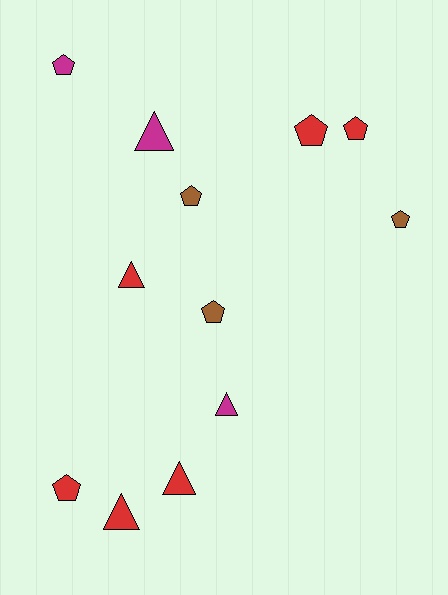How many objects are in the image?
There are 12 objects.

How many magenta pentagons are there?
There is 1 magenta pentagon.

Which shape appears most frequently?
Pentagon, with 7 objects.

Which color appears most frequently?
Red, with 6 objects.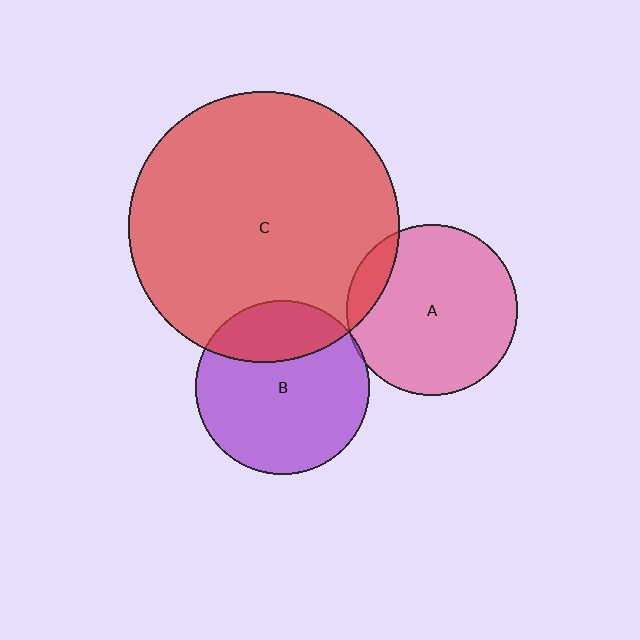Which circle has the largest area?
Circle C (red).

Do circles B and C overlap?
Yes.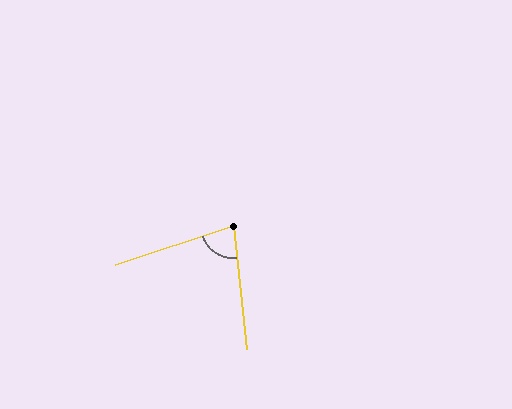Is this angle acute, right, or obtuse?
It is acute.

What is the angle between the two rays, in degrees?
Approximately 78 degrees.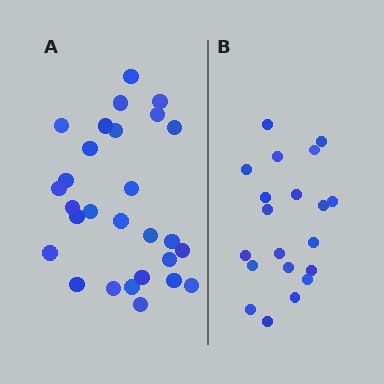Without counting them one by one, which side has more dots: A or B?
Region A (the left region) has more dots.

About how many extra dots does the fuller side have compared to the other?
Region A has roughly 8 or so more dots than region B.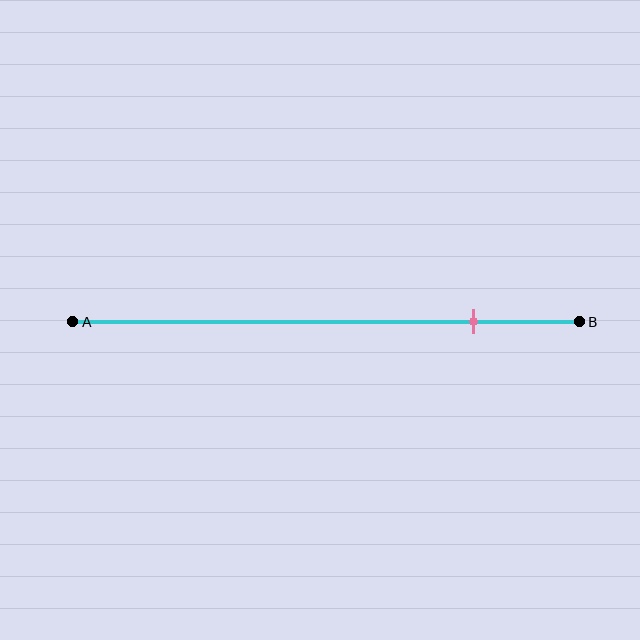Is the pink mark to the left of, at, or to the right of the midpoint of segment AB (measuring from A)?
The pink mark is to the right of the midpoint of segment AB.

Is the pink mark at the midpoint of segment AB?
No, the mark is at about 80% from A, not at the 50% midpoint.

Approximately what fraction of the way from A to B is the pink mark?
The pink mark is approximately 80% of the way from A to B.